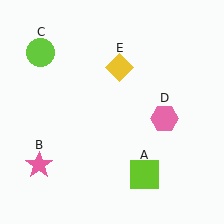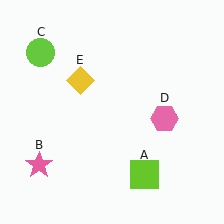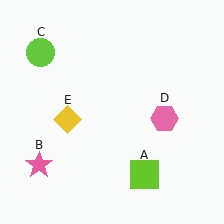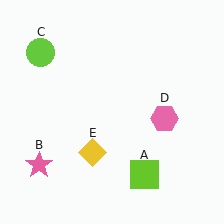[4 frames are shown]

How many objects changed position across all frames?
1 object changed position: yellow diamond (object E).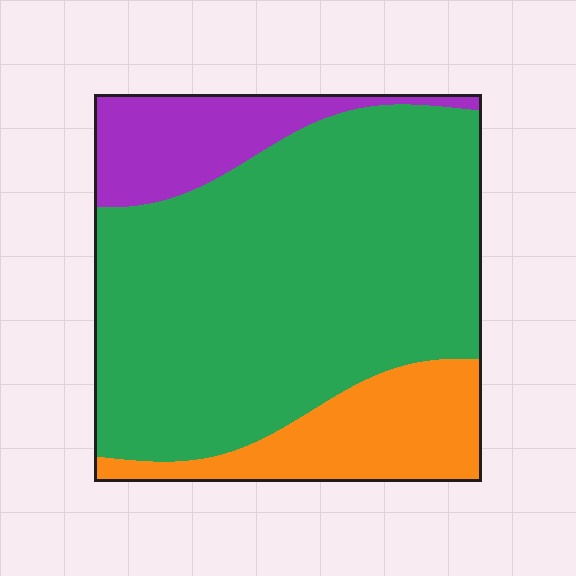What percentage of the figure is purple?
Purple covers around 15% of the figure.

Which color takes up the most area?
Green, at roughly 70%.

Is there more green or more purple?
Green.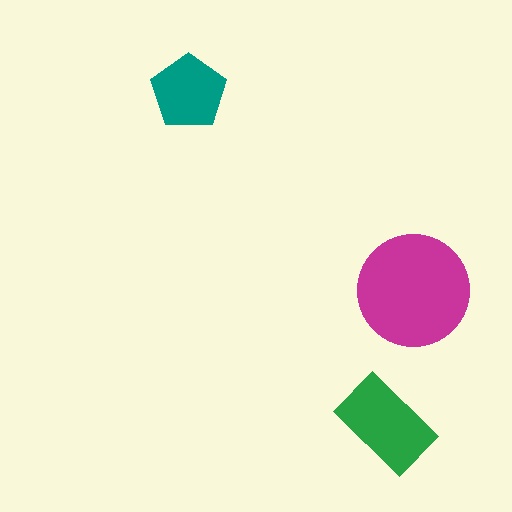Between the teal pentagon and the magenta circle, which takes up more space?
The magenta circle.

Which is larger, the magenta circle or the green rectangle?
The magenta circle.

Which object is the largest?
The magenta circle.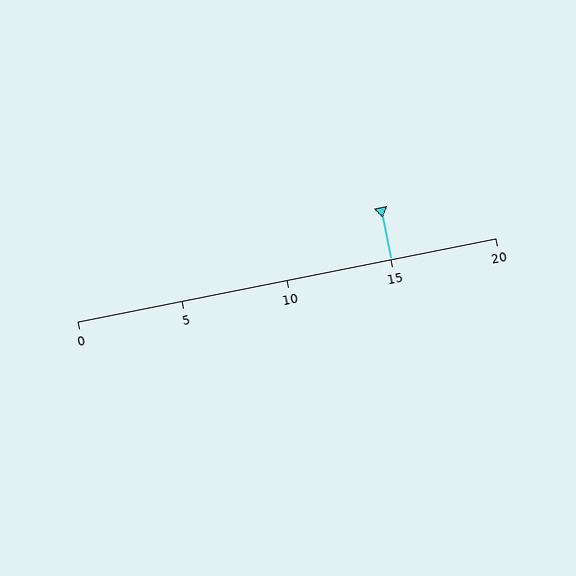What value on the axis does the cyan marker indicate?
The marker indicates approximately 15.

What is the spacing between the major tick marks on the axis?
The major ticks are spaced 5 apart.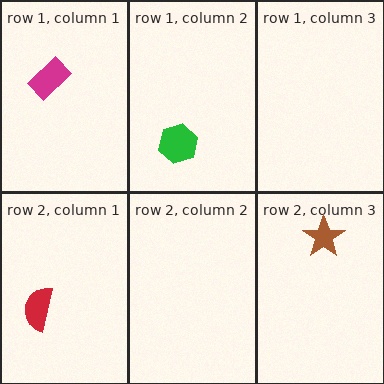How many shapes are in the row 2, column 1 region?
1.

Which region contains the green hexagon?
The row 1, column 2 region.